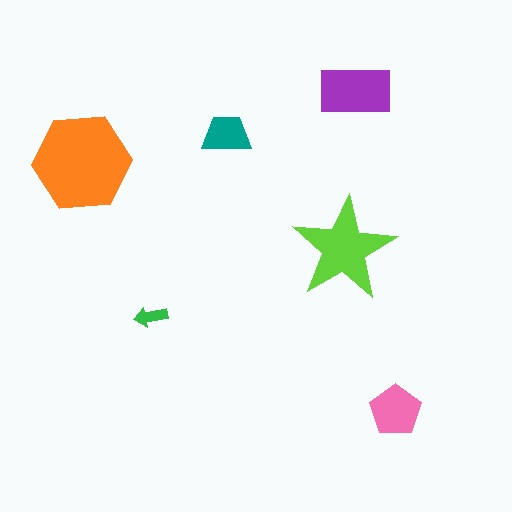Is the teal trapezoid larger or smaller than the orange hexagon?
Smaller.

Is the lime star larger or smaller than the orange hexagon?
Smaller.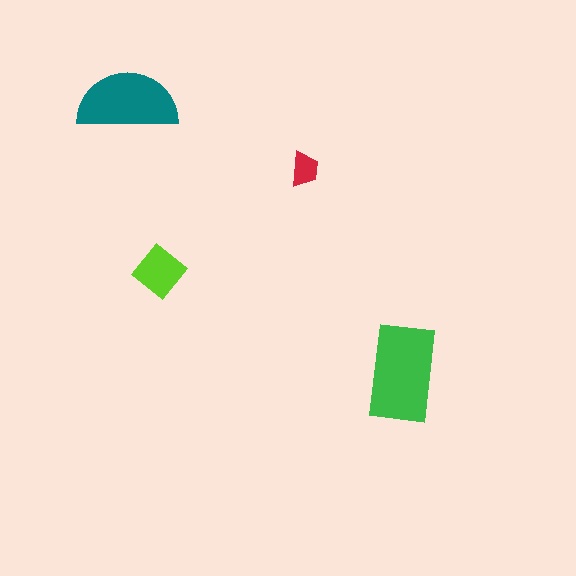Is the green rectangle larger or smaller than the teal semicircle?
Larger.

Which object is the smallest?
The red trapezoid.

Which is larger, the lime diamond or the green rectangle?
The green rectangle.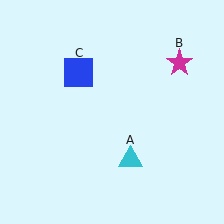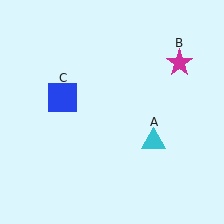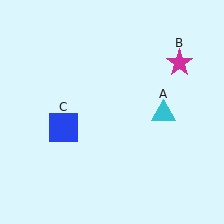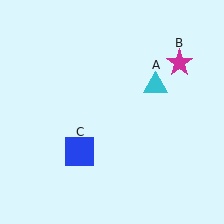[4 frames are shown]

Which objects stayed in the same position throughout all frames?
Magenta star (object B) remained stationary.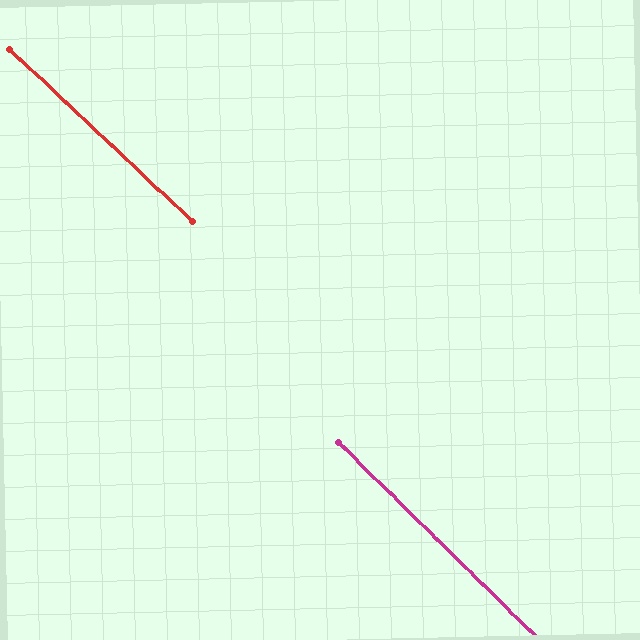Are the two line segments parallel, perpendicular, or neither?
Parallel — their directions differ by only 1.2°.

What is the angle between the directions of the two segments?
Approximately 1 degree.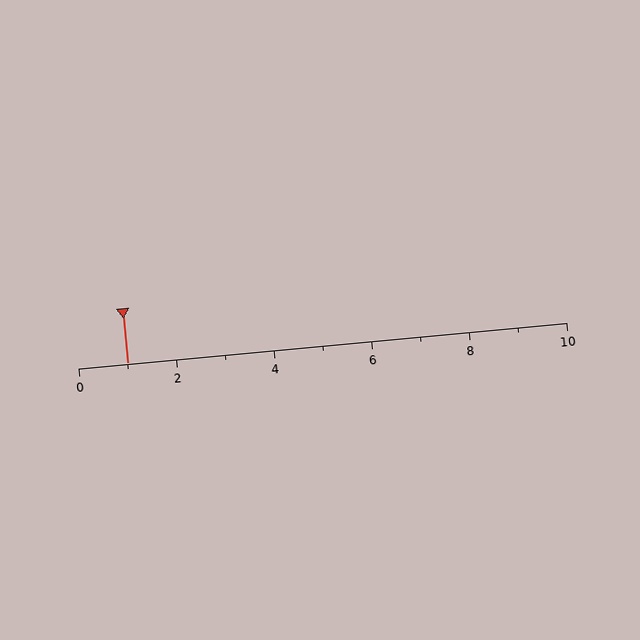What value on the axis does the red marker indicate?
The marker indicates approximately 1.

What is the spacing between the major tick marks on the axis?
The major ticks are spaced 2 apart.